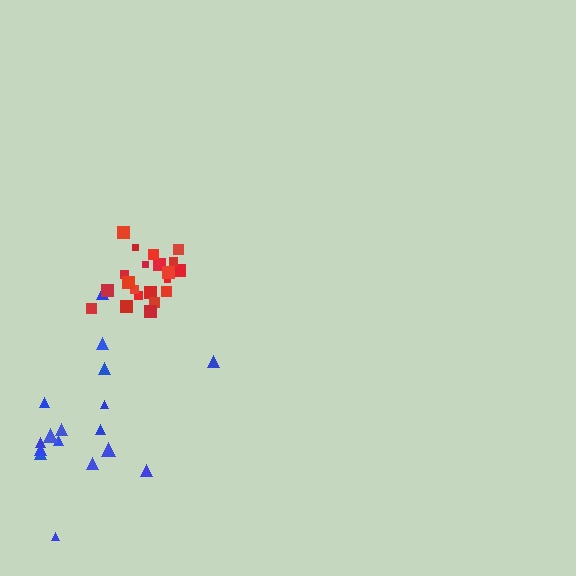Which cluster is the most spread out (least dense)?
Blue.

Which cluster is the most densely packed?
Red.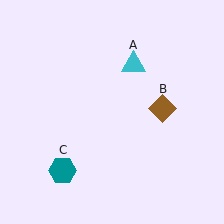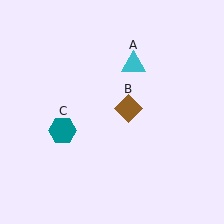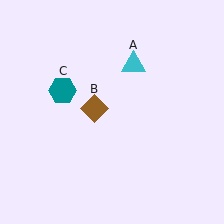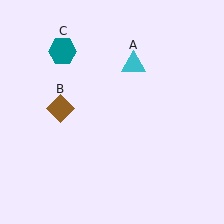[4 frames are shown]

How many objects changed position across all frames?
2 objects changed position: brown diamond (object B), teal hexagon (object C).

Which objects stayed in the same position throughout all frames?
Cyan triangle (object A) remained stationary.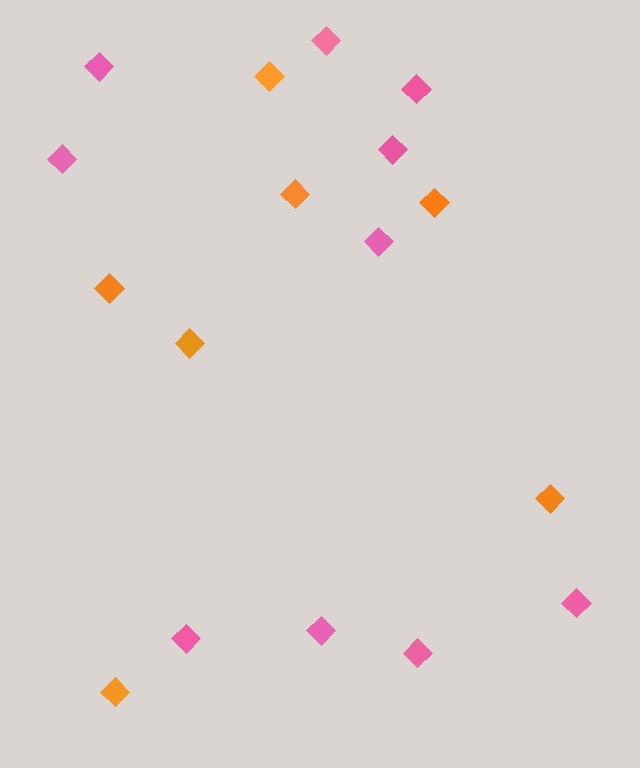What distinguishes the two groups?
There are 2 groups: one group of orange diamonds (7) and one group of pink diamonds (10).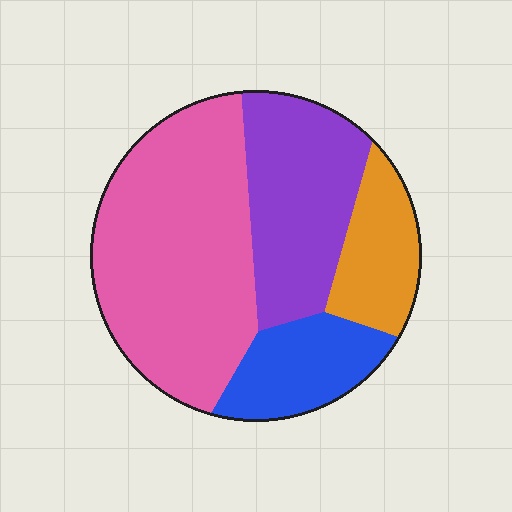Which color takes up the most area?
Pink, at roughly 45%.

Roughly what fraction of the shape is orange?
Orange takes up less than a sixth of the shape.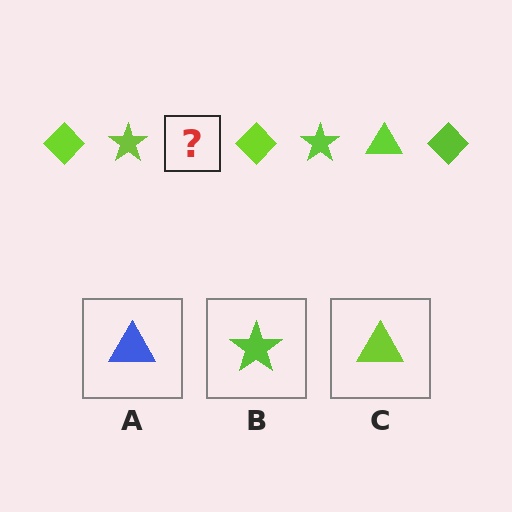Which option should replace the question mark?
Option C.